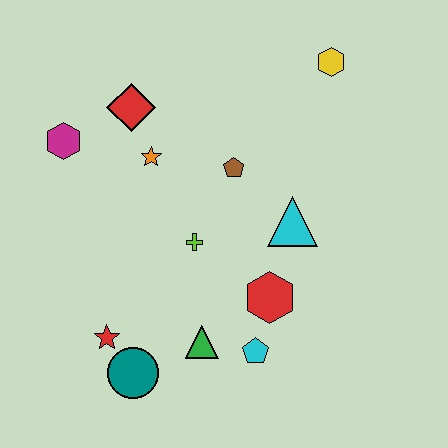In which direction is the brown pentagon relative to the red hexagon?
The brown pentagon is above the red hexagon.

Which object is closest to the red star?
The teal circle is closest to the red star.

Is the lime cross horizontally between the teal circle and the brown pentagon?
Yes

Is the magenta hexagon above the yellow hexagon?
No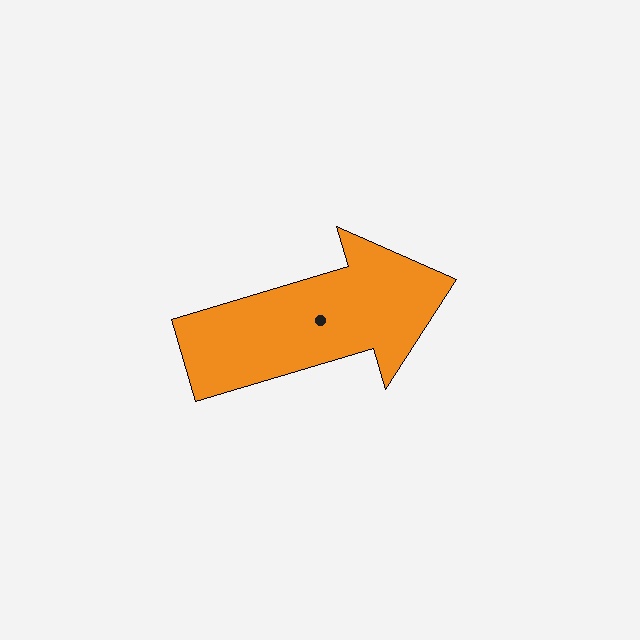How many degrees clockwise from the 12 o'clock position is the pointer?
Approximately 74 degrees.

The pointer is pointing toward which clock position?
Roughly 2 o'clock.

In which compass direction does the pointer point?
East.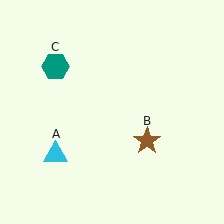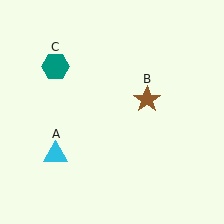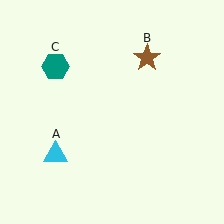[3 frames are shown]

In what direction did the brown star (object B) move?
The brown star (object B) moved up.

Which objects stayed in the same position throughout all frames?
Cyan triangle (object A) and teal hexagon (object C) remained stationary.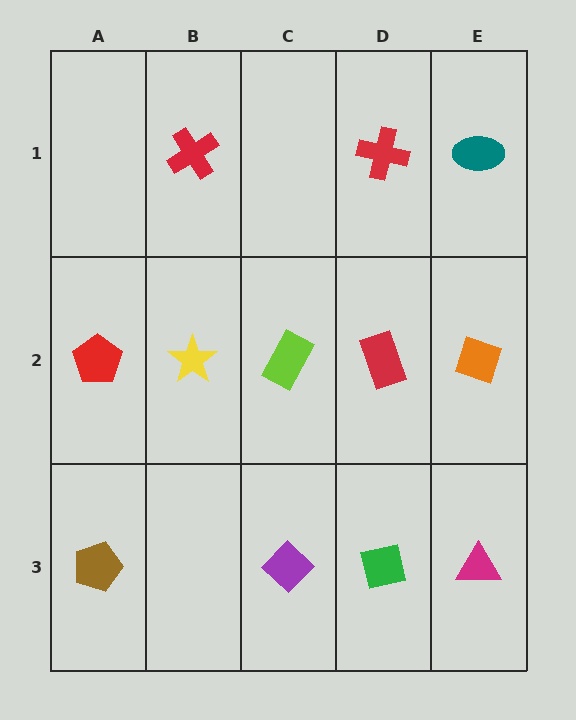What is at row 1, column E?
A teal ellipse.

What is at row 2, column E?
An orange diamond.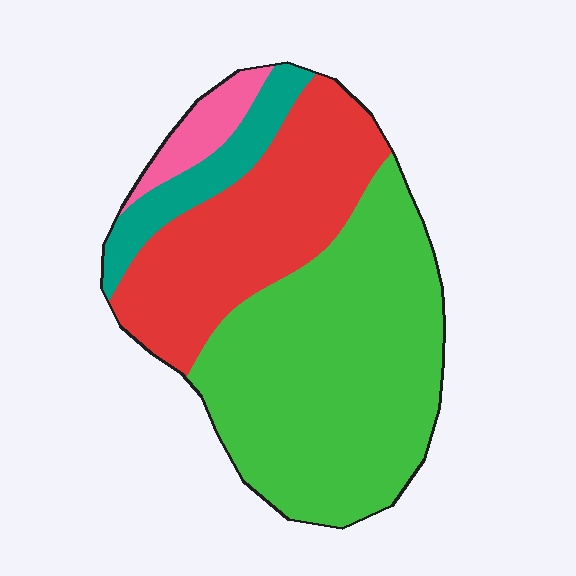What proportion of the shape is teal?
Teal takes up about one tenth (1/10) of the shape.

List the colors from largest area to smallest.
From largest to smallest: green, red, teal, pink.